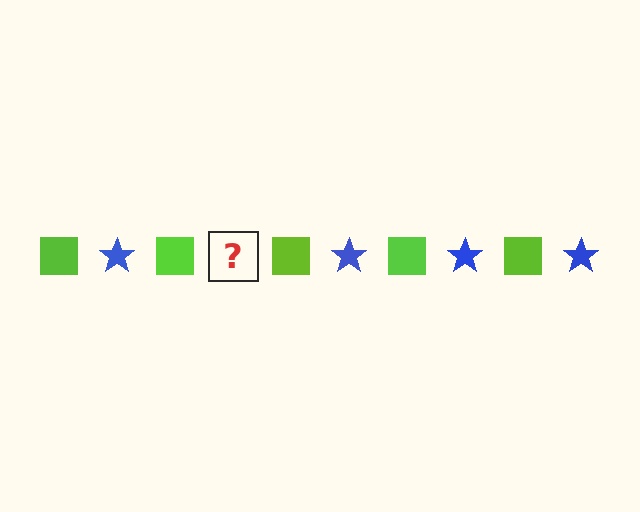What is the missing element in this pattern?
The missing element is a blue star.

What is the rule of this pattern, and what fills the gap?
The rule is that the pattern alternates between lime square and blue star. The gap should be filled with a blue star.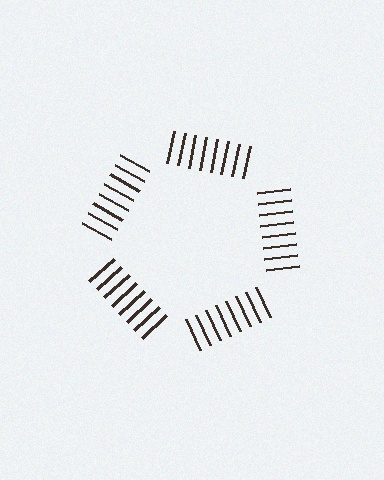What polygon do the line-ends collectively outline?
An illusory pentagon — the line segments terminate on its edges but no continuous stroke is drawn.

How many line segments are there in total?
40 — 8 along each of the 5 edges.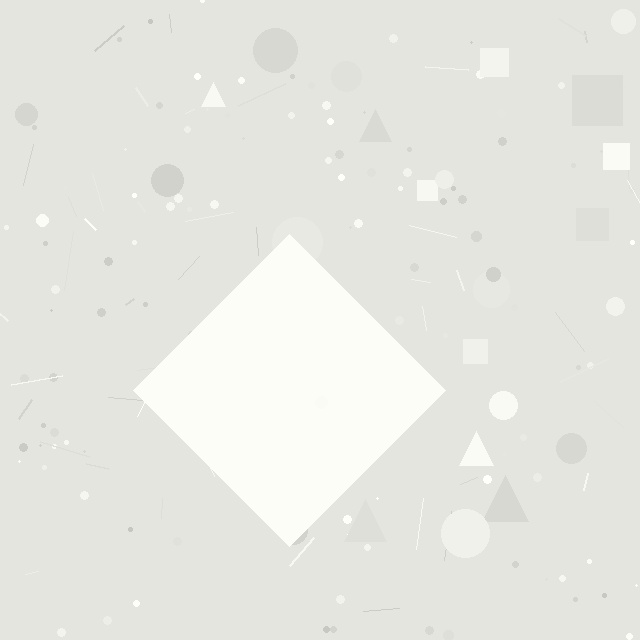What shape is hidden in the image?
A diamond is hidden in the image.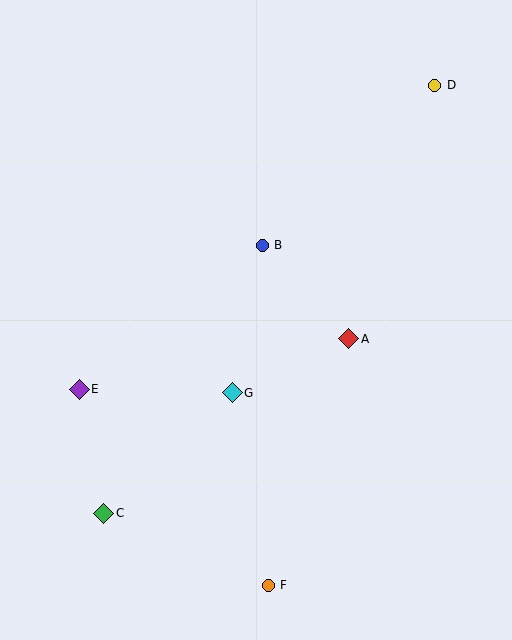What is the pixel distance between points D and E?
The distance between D and E is 468 pixels.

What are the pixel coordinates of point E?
Point E is at (79, 389).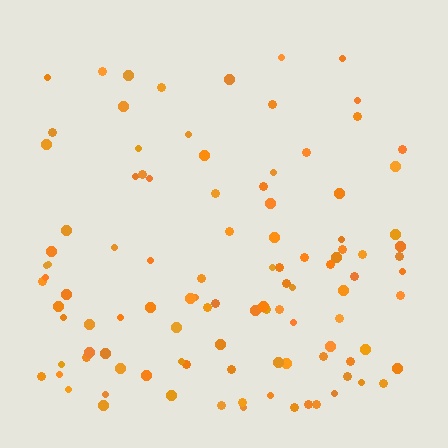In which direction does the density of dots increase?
From top to bottom, with the bottom side densest.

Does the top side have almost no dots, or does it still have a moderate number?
Still a moderate number, just noticeably fewer than the bottom.